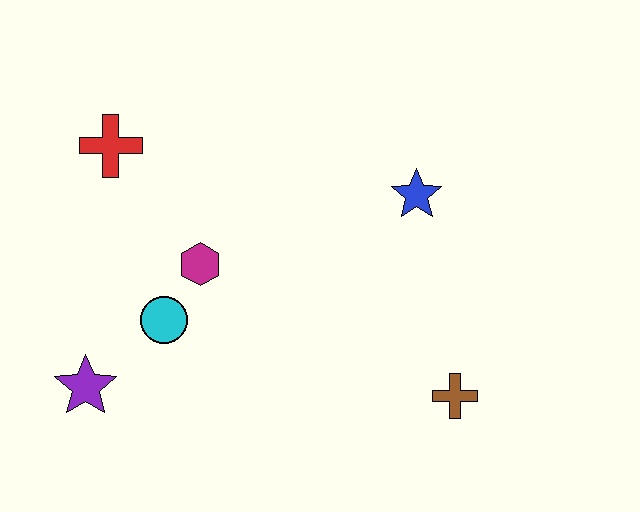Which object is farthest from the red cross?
The brown cross is farthest from the red cross.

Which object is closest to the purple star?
The cyan circle is closest to the purple star.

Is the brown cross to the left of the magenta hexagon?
No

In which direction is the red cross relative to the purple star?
The red cross is above the purple star.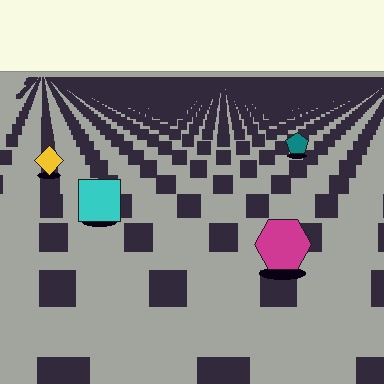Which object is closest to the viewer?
The magenta hexagon is closest. The texture marks near it are larger and more spread out.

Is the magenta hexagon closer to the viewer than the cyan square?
Yes. The magenta hexagon is closer — you can tell from the texture gradient: the ground texture is coarser near it.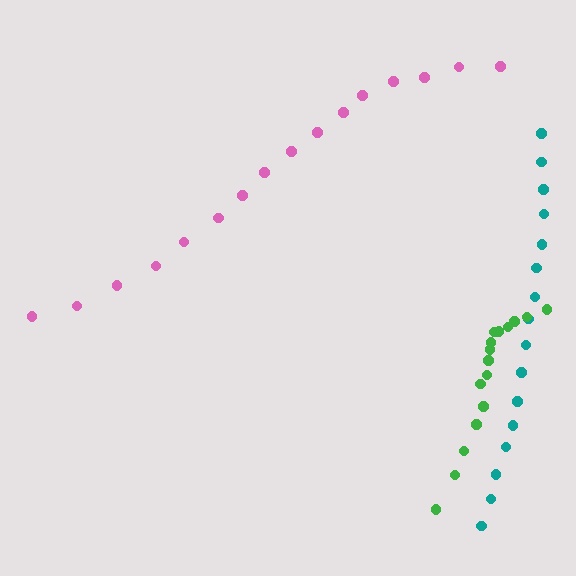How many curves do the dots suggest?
There are 3 distinct paths.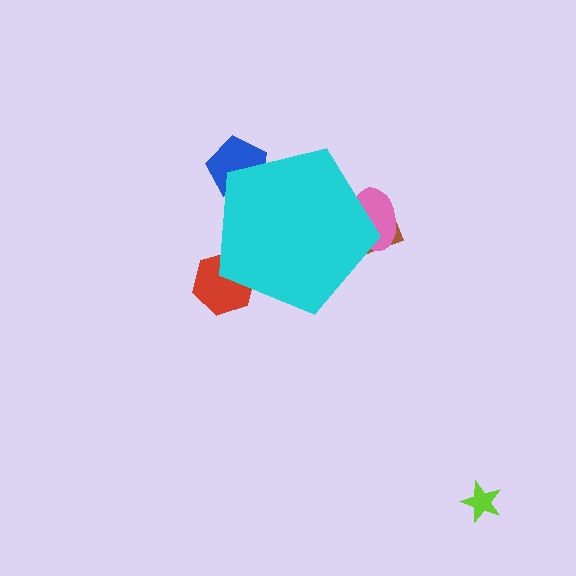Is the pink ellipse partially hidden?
Yes, the pink ellipse is partially hidden behind the cyan pentagon.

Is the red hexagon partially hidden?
Yes, the red hexagon is partially hidden behind the cyan pentagon.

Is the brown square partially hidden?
Yes, the brown square is partially hidden behind the cyan pentagon.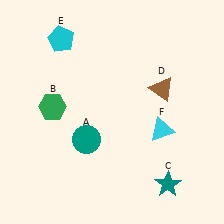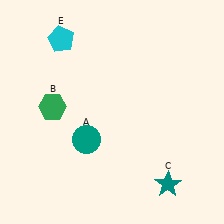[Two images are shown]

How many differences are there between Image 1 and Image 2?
There are 2 differences between the two images.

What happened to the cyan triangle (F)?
The cyan triangle (F) was removed in Image 2. It was in the bottom-right area of Image 1.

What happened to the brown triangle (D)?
The brown triangle (D) was removed in Image 2. It was in the top-right area of Image 1.